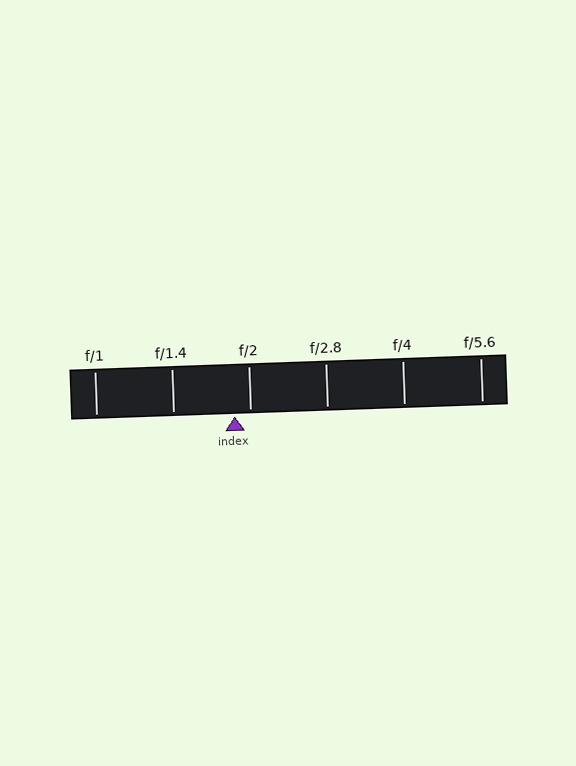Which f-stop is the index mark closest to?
The index mark is closest to f/2.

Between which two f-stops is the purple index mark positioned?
The index mark is between f/1.4 and f/2.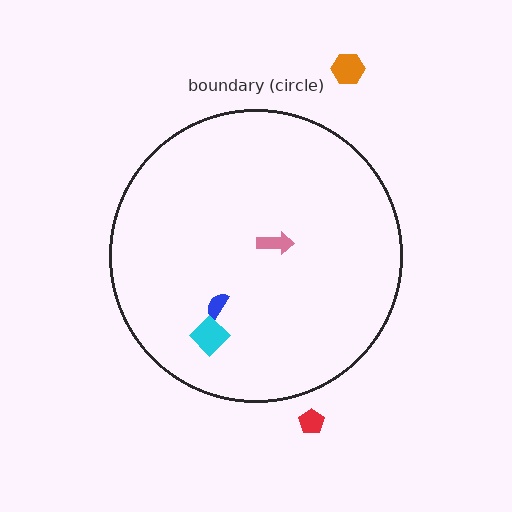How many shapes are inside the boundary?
3 inside, 2 outside.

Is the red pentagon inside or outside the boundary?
Outside.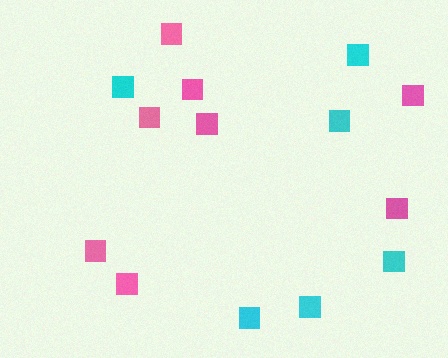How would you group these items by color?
There are 2 groups: one group of cyan squares (6) and one group of pink squares (8).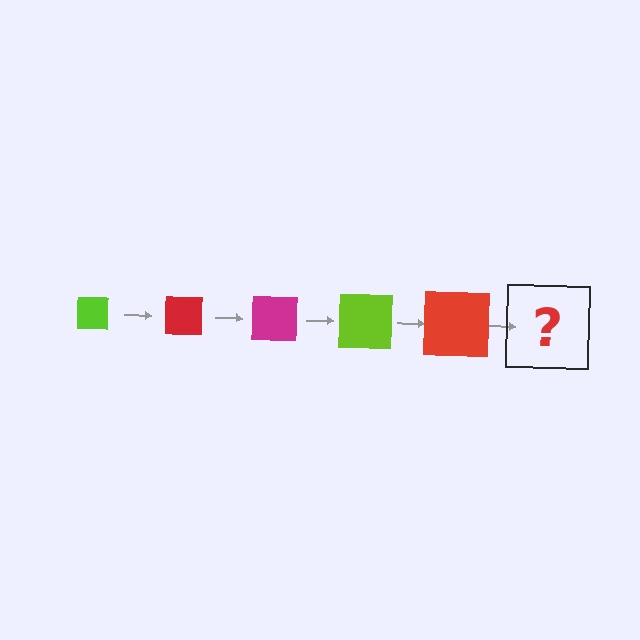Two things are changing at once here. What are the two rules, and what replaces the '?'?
The two rules are that the square grows larger each step and the color cycles through lime, red, and magenta. The '?' should be a magenta square, larger than the previous one.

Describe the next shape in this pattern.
It should be a magenta square, larger than the previous one.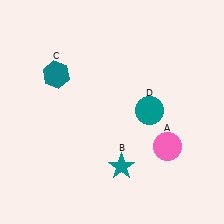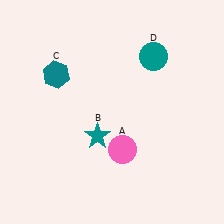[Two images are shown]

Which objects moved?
The objects that moved are: the pink circle (A), the teal star (B), the teal circle (D).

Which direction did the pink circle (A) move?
The pink circle (A) moved left.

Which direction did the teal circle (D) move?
The teal circle (D) moved up.